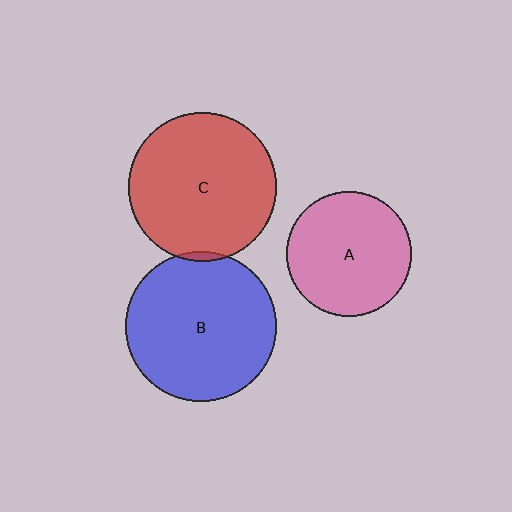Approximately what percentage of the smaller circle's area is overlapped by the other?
Approximately 5%.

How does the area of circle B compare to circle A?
Approximately 1.4 times.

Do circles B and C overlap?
Yes.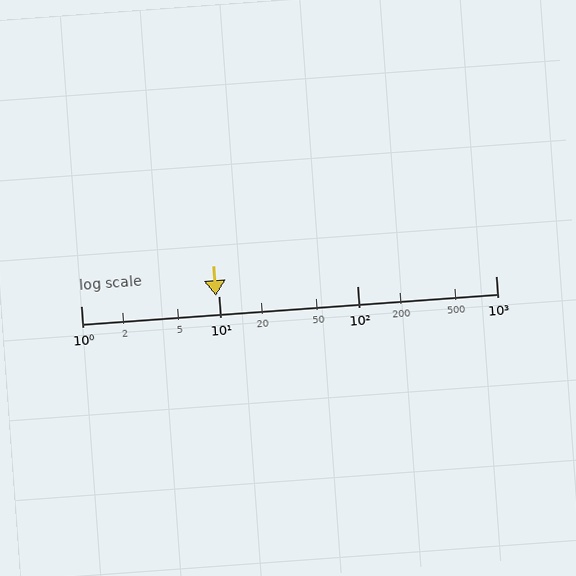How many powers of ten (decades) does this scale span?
The scale spans 3 decades, from 1 to 1000.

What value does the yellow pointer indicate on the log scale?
The pointer indicates approximately 9.5.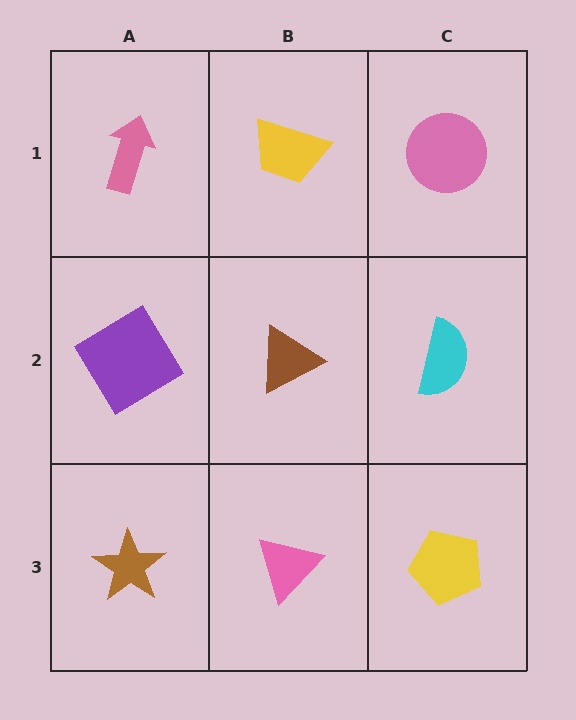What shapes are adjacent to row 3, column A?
A purple diamond (row 2, column A), a pink triangle (row 3, column B).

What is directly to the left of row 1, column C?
A yellow trapezoid.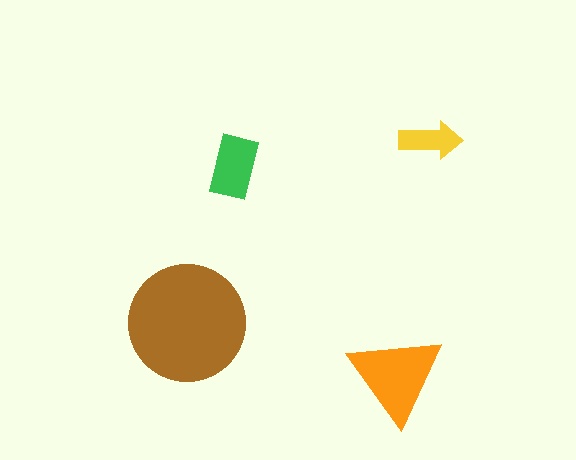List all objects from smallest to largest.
The yellow arrow, the green rectangle, the orange triangle, the brown circle.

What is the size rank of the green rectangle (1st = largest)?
3rd.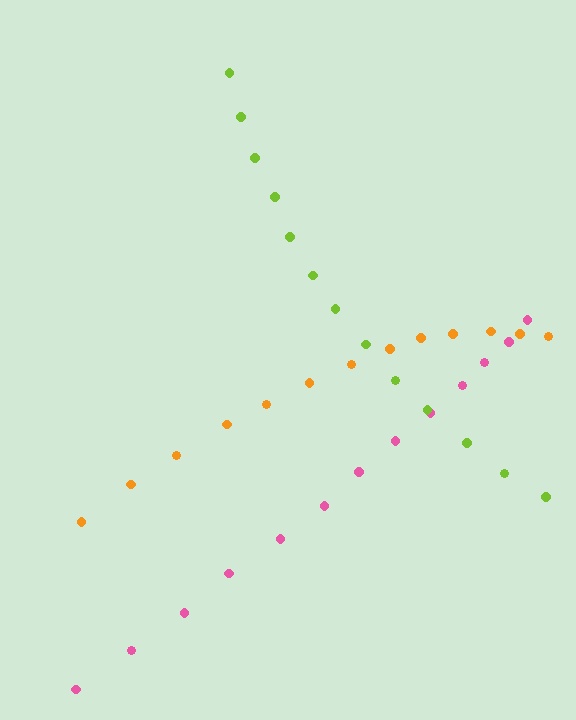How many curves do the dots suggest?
There are 3 distinct paths.